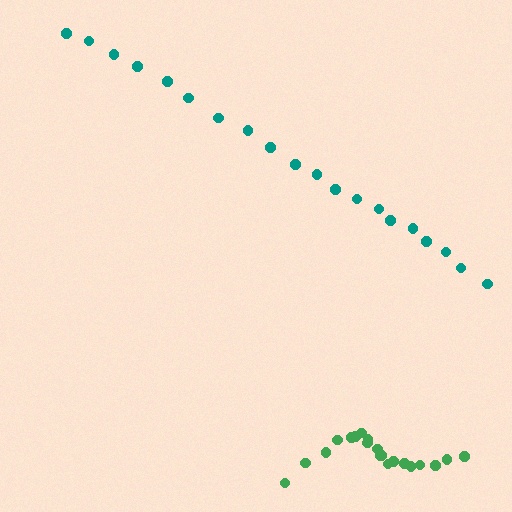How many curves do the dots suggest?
There are 2 distinct paths.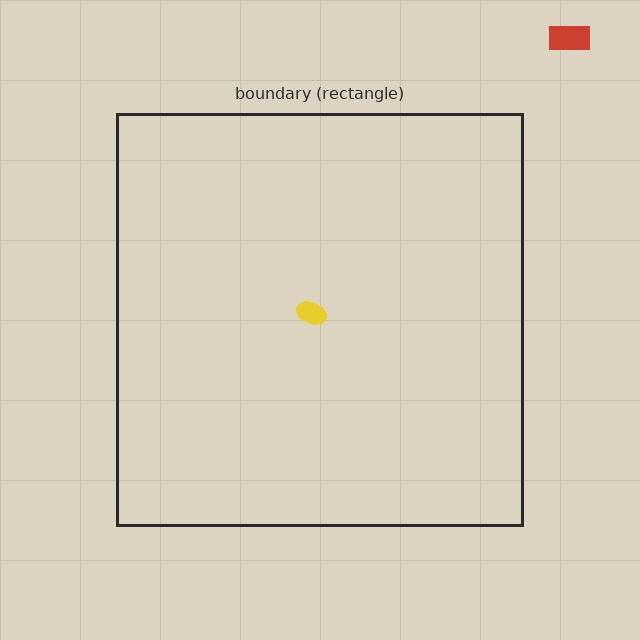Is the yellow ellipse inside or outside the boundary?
Inside.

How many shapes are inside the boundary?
1 inside, 1 outside.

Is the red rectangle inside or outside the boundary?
Outside.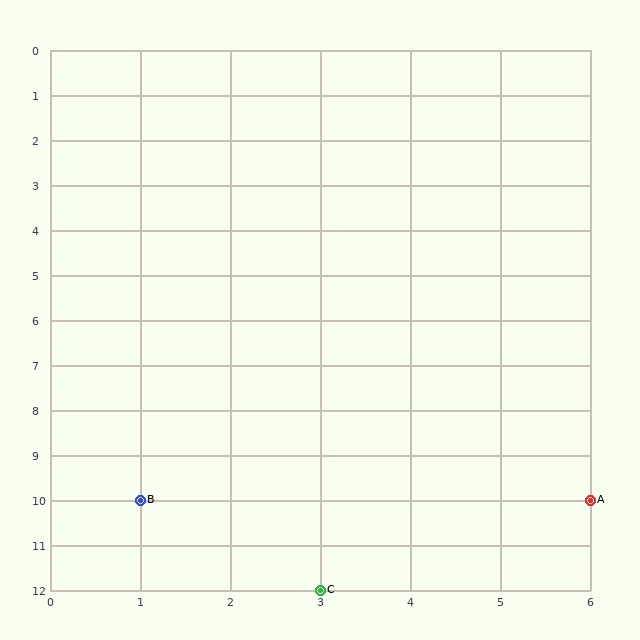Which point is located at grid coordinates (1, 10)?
Point B is at (1, 10).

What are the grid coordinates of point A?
Point A is at grid coordinates (6, 10).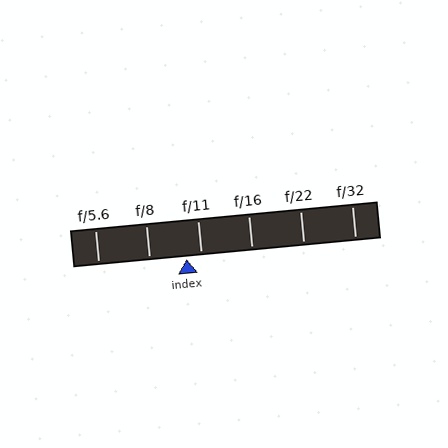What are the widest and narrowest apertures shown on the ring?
The widest aperture shown is f/5.6 and the narrowest is f/32.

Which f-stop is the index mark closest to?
The index mark is closest to f/11.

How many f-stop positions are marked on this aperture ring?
There are 6 f-stop positions marked.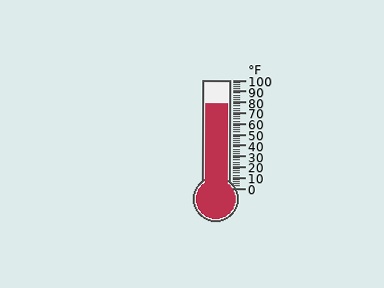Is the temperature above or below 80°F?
The temperature is below 80°F.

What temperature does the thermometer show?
The thermometer shows approximately 78°F.